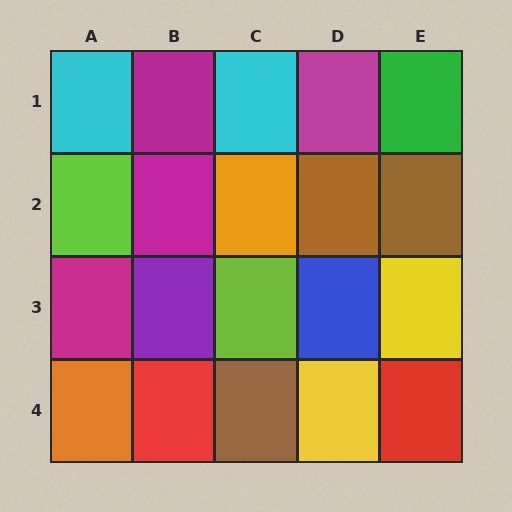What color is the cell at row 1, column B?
Magenta.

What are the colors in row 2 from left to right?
Lime, magenta, orange, brown, brown.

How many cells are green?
1 cell is green.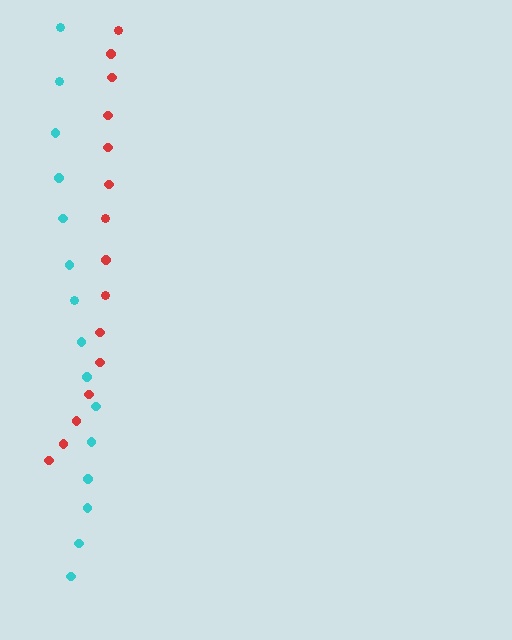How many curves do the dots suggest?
There are 2 distinct paths.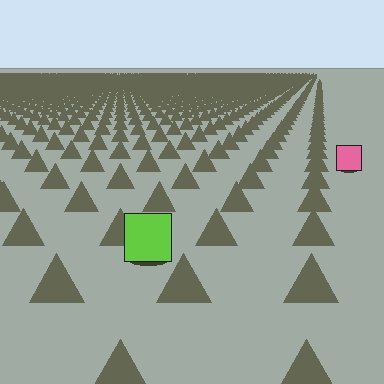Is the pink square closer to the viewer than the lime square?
No. The lime square is closer — you can tell from the texture gradient: the ground texture is coarser near it.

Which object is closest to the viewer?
The lime square is closest. The texture marks near it are larger and more spread out.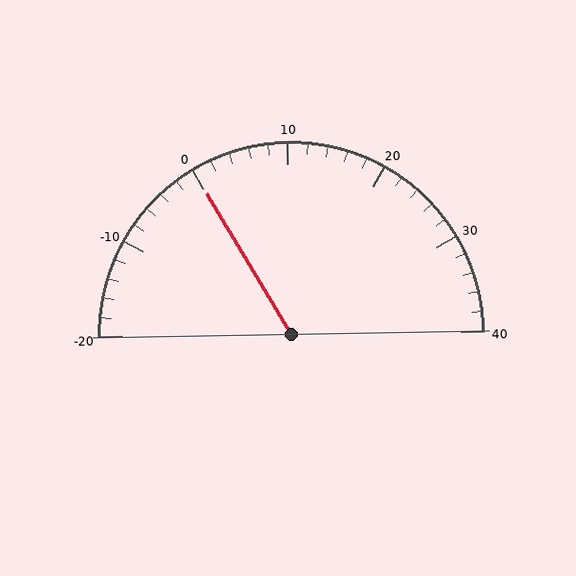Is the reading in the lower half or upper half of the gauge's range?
The reading is in the lower half of the range (-20 to 40).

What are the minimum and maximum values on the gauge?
The gauge ranges from -20 to 40.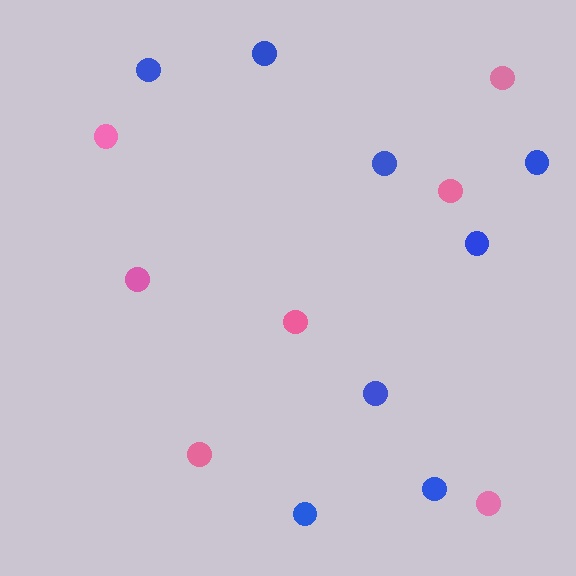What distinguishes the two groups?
There are 2 groups: one group of pink circles (7) and one group of blue circles (8).